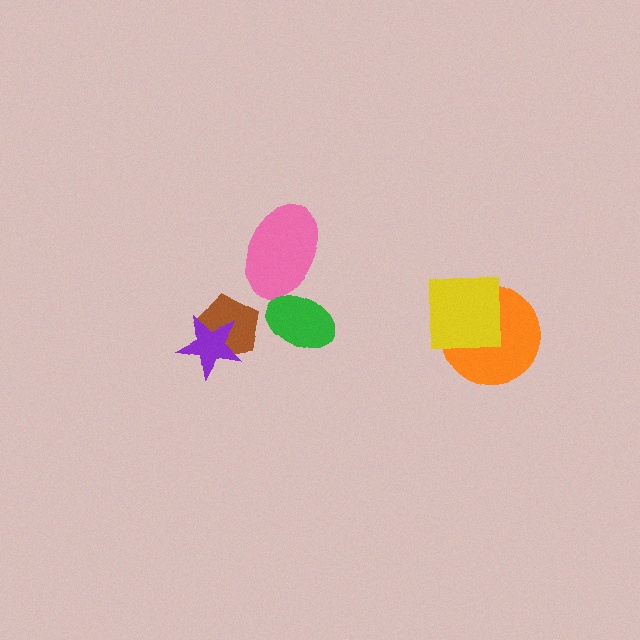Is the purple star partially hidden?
No, no other shape covers it.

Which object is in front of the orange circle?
The yellow square is in front of the orange circle.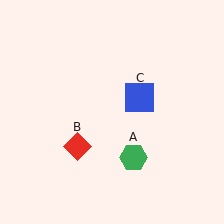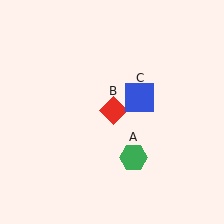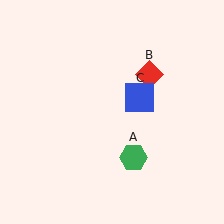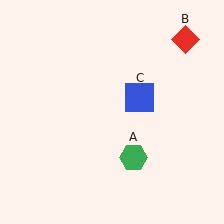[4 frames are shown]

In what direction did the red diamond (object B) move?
The red diamond (object B) moved up and to the right.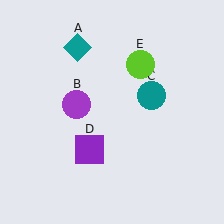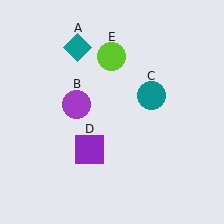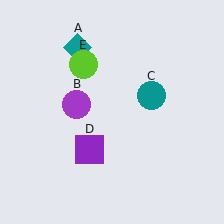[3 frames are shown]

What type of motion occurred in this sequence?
The lime circle (object E) rotated counterclockwise around the center of the scene.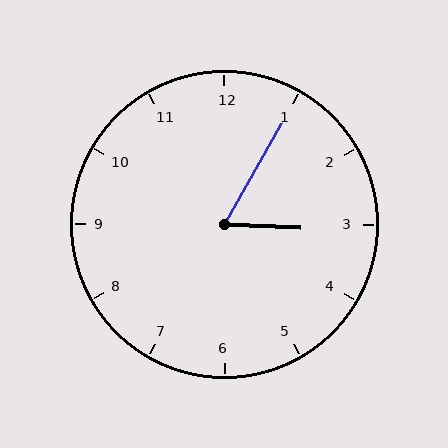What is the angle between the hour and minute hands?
Approximately 62 degrees.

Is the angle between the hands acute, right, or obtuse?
It is acute.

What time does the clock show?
3:05.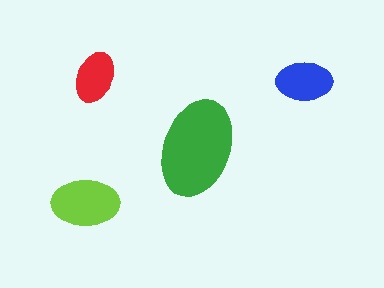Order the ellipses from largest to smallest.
the green one, the lime one, the blue one, the red one.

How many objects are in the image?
There are 4 objects in the image.